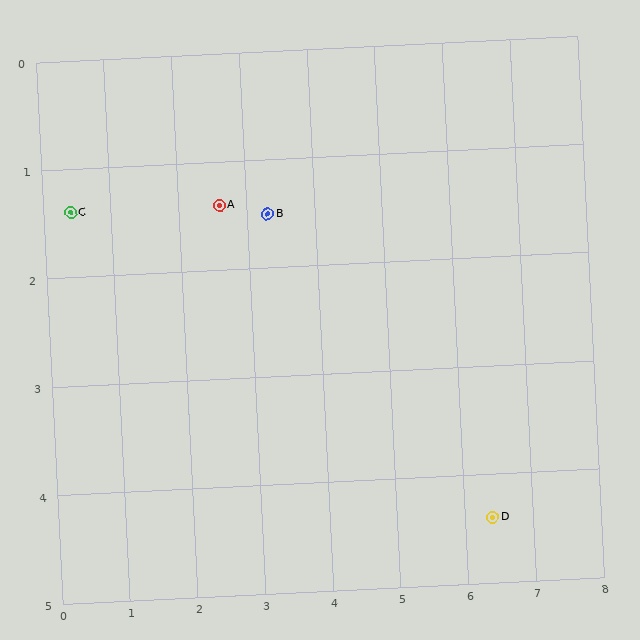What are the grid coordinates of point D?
Point D is at approximately (6.4, 4.4).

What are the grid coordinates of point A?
Point A is at approximately (2.6, 1.4).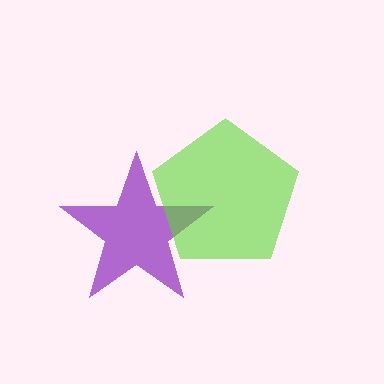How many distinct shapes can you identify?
There are 2 distinct shapes: a purple star, a lime pentagon.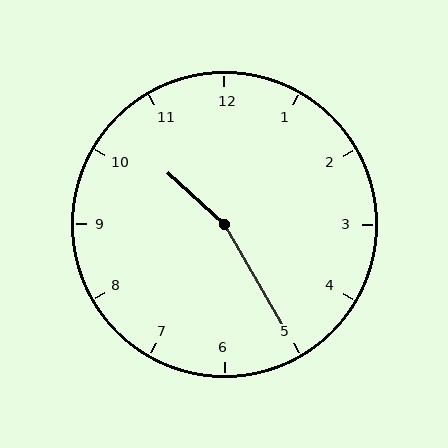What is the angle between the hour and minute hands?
Approximately 162 degrees.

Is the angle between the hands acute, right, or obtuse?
It is obtuse.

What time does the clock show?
10:25.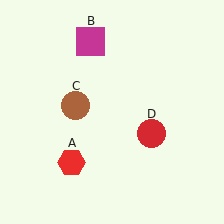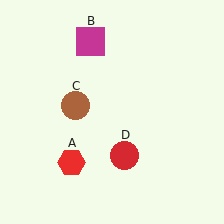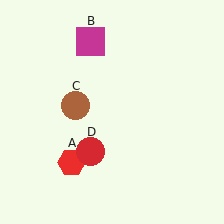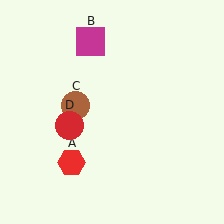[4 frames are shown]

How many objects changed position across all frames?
1 object changed position: red circle (object D).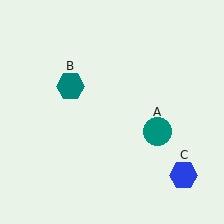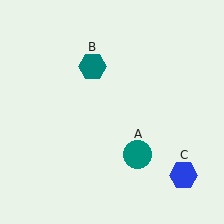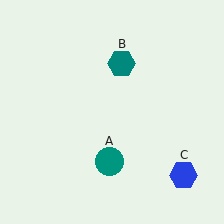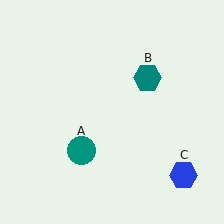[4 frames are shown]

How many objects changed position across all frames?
2 objects changed position: teal circle (object A), teal hexagon (object B).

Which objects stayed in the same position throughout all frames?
Blue hexagon (object C) remained stationary.